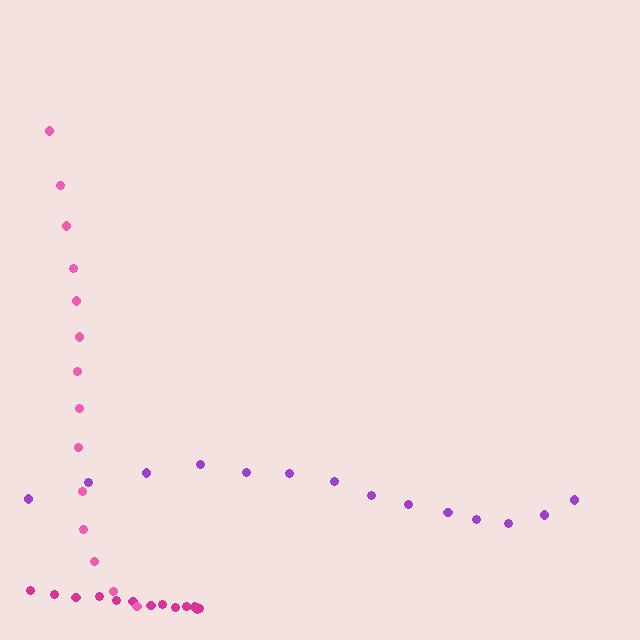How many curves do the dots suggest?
There are 3 distinct paths.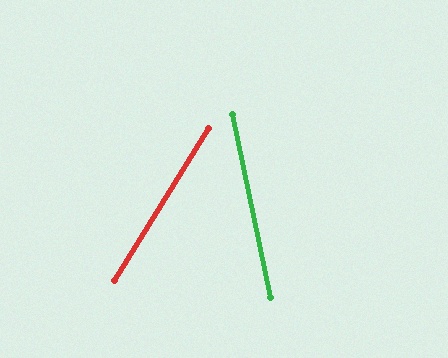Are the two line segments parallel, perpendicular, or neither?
Neither parallel nor perpendicular — they differ by about 44°.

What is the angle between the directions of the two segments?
Approximately 44 degrees.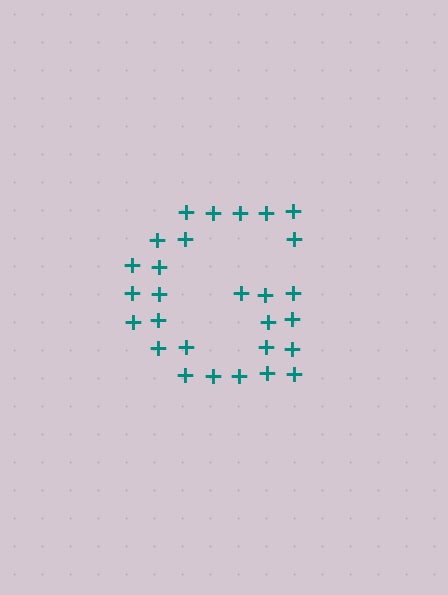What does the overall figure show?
The overall figure shows the letter G.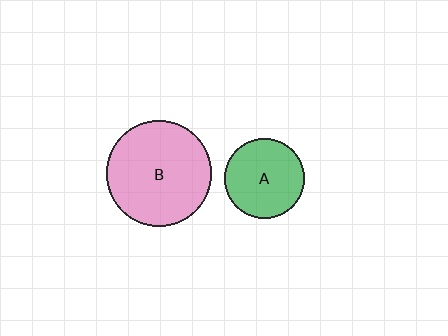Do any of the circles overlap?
No, none of the circles overlap.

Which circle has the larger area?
Circle B (pink).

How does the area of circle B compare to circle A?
Approximately 1.8 times.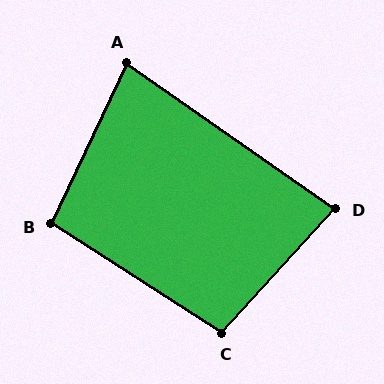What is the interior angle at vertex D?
Approximately 82 degrees (acute).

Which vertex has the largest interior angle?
C, at approximately 100 degrees.